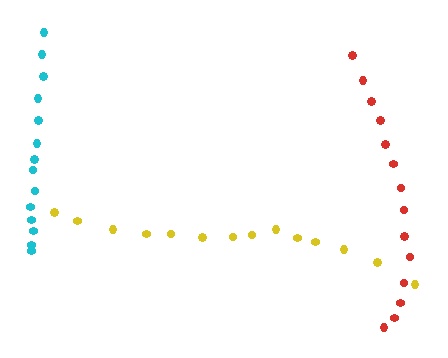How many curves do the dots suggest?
There are 3 distinct paths.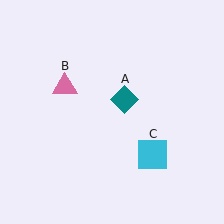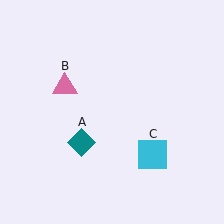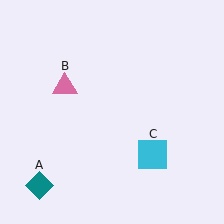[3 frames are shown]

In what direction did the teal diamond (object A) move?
The teal diamond (object A) moved down and to the left.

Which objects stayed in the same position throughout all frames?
Pink triangle (object B) and cyan square (object C) remained stationary.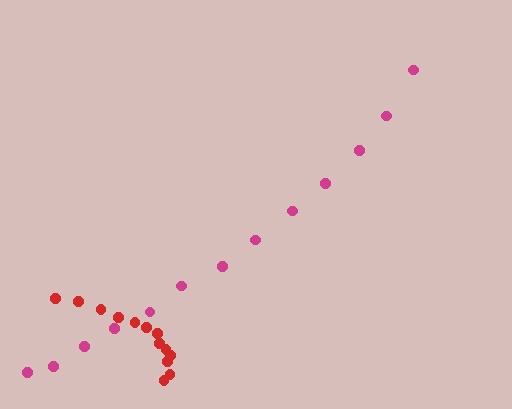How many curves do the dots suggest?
There are 2 distinct paths.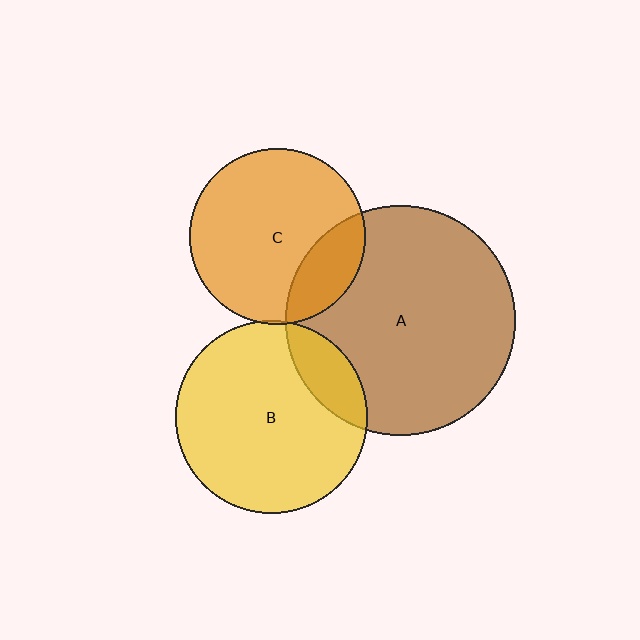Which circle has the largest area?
Circle A (brown).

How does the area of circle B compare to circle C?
Approximately 1.2 times.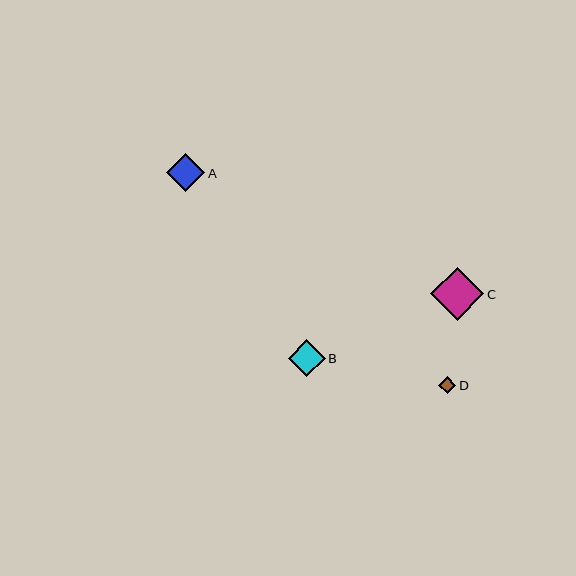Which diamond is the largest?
Diamond C is the largest with a size of approximately 54 pixels.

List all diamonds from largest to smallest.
From largest to smallest: C, A, B, D.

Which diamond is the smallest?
Diamond D is the smallest with a size of approximately 17 pixels.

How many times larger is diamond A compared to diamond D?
Diamond A is approximately 2.2 times the size of diamond D.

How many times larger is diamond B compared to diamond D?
Diamond B is approximately 2.1 times the size of diamond D.